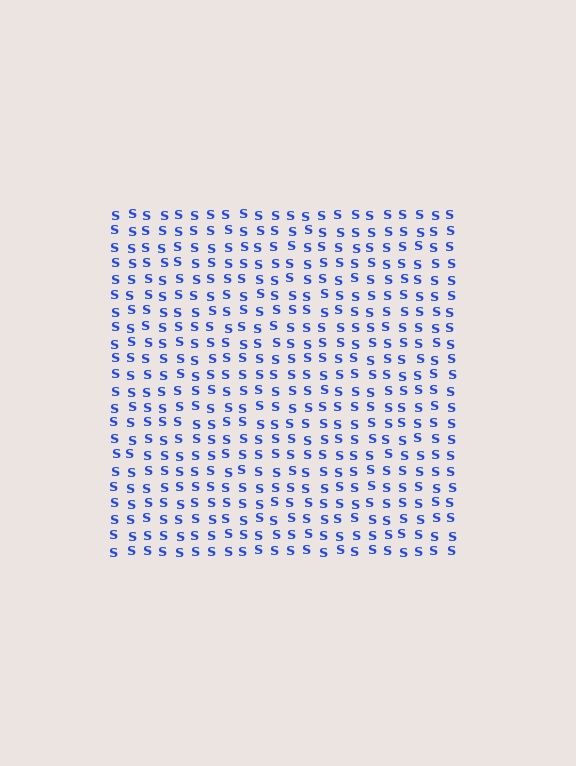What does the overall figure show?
The overall figure shows a square.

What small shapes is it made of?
It is made of small letter S's.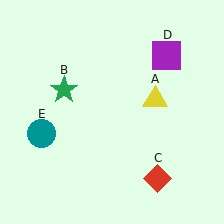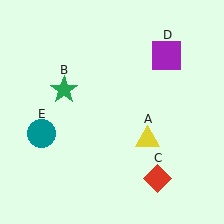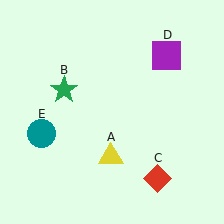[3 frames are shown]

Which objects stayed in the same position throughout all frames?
Green star (object B) and red diamond (object C) and purple square (object D) and teal circle (object E) remained stationary.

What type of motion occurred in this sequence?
The yellow triangle (object A) rotated clockwise around the center of the scene.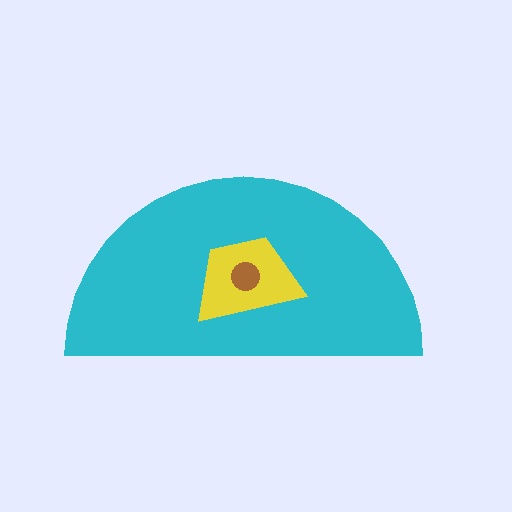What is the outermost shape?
The cyan semicircle.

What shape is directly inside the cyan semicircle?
The yellow trapezoid.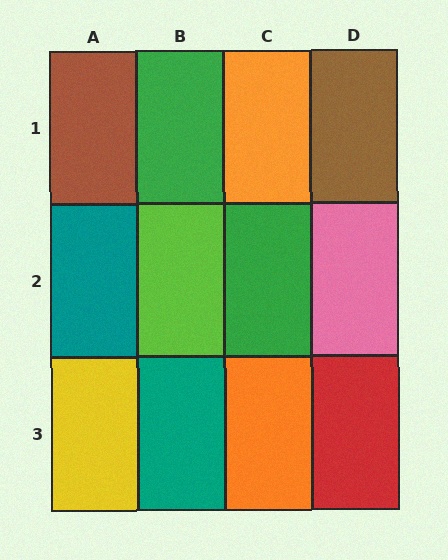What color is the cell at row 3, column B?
Teal.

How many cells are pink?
1 cell is pink.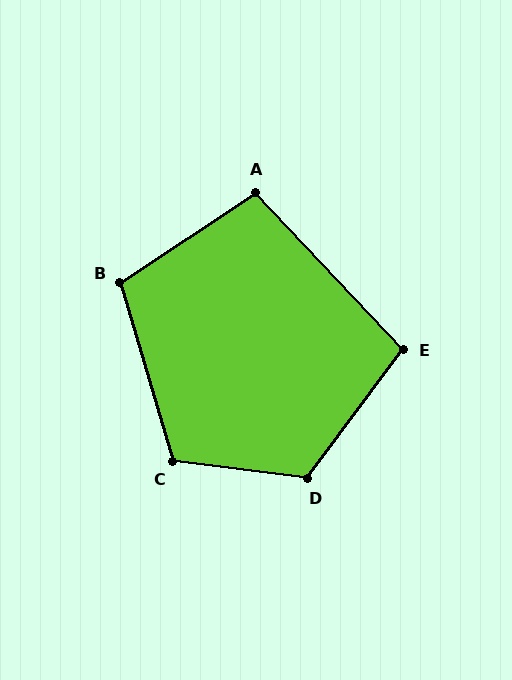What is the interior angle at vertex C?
Approximately 113 degrees (obtuse).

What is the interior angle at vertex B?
Approximately 107 degrees (obtuse).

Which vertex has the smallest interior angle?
A, at approximately 100 degrees.